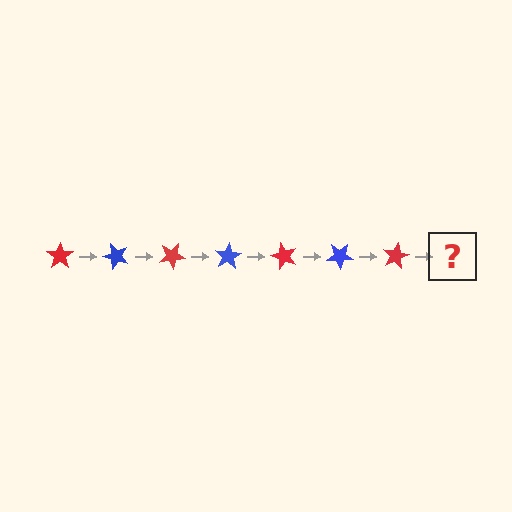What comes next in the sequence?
The next element should be a blue star, rotated 350 degrees from the start.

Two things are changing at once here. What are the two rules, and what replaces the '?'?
The two rules are that it rotates 50 degrees each step and the color cycles through red and blue. The '?' should be a blue star, rotated 350 degrees from the start.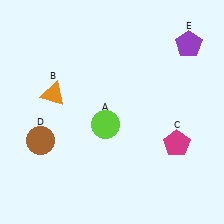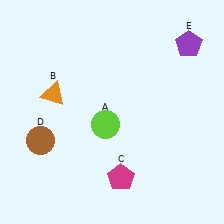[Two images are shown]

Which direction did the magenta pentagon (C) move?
The magenta pentagon (C) moved left.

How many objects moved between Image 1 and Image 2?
1 object moved between the two images.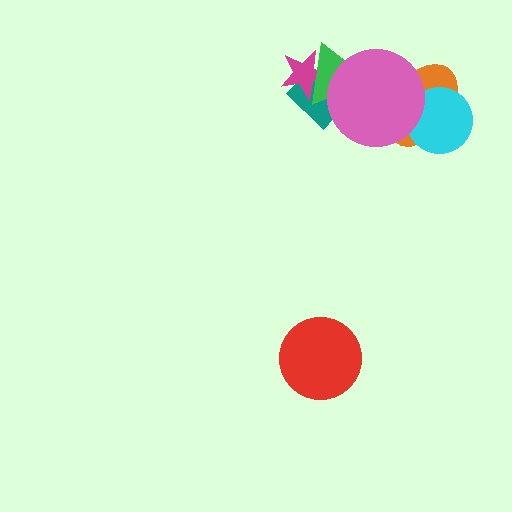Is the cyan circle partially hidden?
Yes, it is partially covered by another shape.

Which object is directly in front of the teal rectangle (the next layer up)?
The magenta star is directly in front of the teal rectangle.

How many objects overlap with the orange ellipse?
2 objects overlap with the orange ellipse.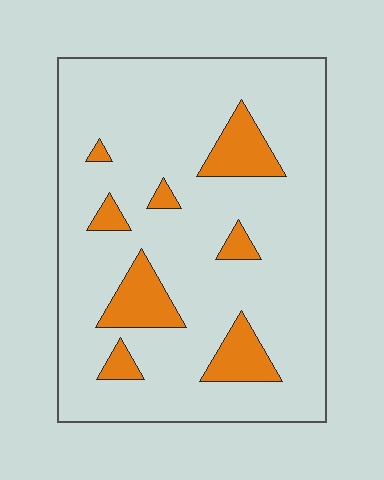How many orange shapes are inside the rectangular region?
8.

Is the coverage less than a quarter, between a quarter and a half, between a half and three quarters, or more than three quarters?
Less than a quarter.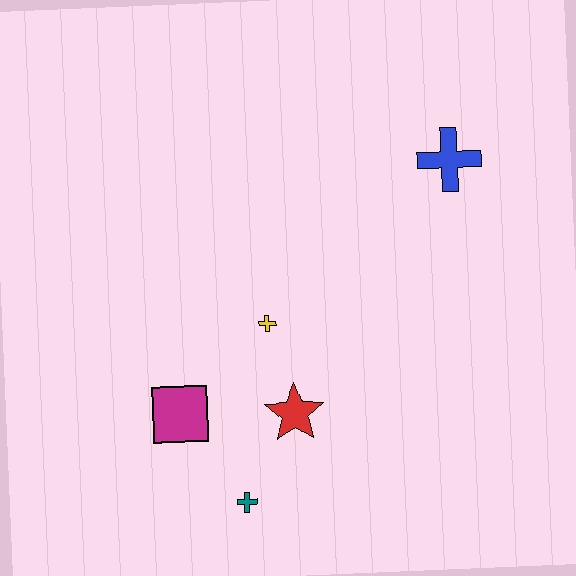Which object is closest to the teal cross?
The red star is closest to the teal cross.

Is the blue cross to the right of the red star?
Yes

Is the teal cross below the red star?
Yes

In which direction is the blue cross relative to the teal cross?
The blue cross is above the teal cross.